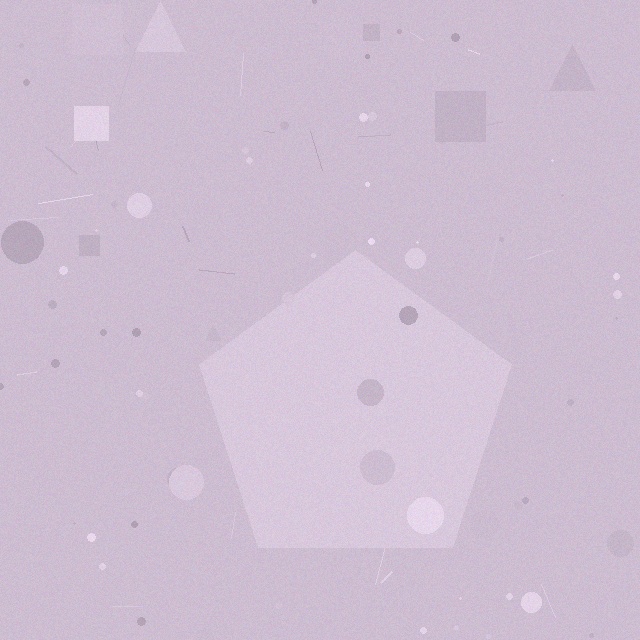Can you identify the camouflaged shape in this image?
The camouflaged shape is a pentagon.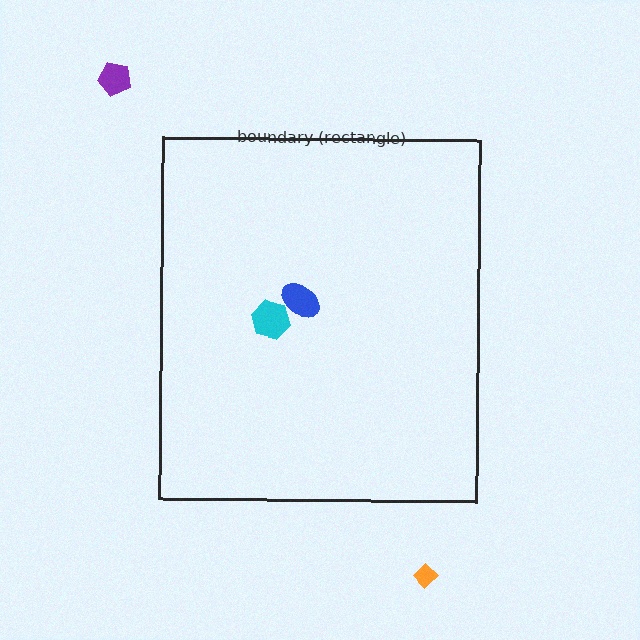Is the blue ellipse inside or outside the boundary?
Inside.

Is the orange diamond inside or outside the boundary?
Outside.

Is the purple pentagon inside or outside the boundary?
Outside.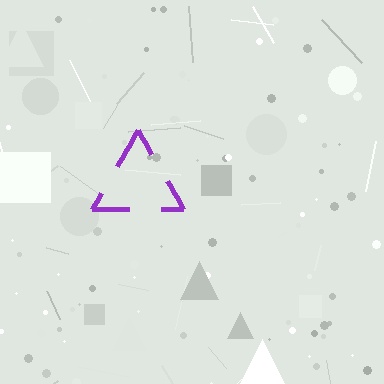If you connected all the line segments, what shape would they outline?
They would outline a triangle.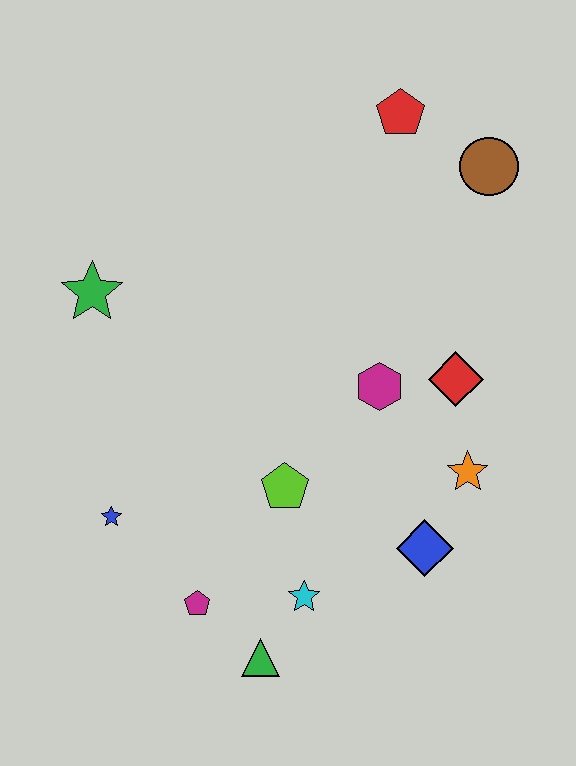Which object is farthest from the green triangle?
The red pentagon is farthest from the green triangle.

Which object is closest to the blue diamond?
The orange star is closest to the blue diamond.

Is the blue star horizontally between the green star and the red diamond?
Yes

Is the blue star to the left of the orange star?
Yes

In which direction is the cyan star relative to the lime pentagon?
The cyan star is below the lime pentagon.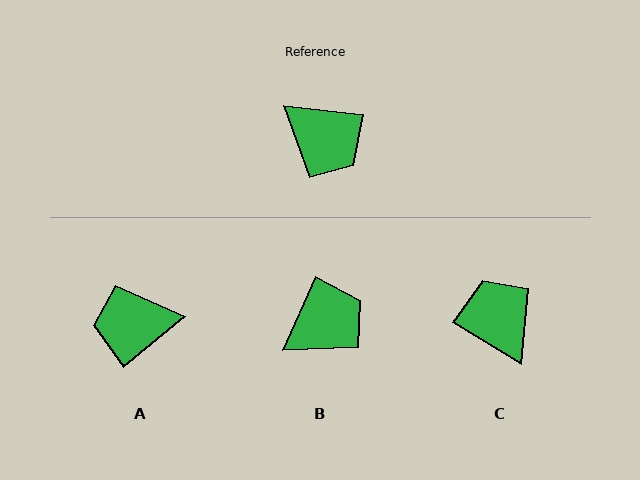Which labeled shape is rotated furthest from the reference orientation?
C, about 155 degrees away.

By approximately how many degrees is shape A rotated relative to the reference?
Approximately 134 degrees clockwise.